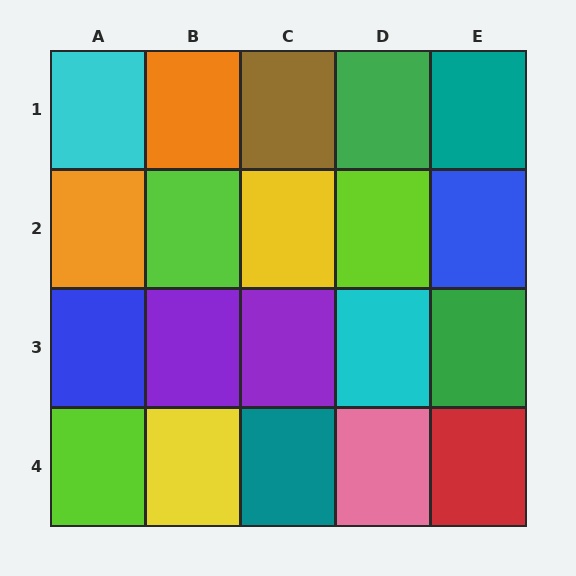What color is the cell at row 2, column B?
Lime.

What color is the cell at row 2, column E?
Blue.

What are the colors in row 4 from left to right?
Lime, yellow, teal, pink, red.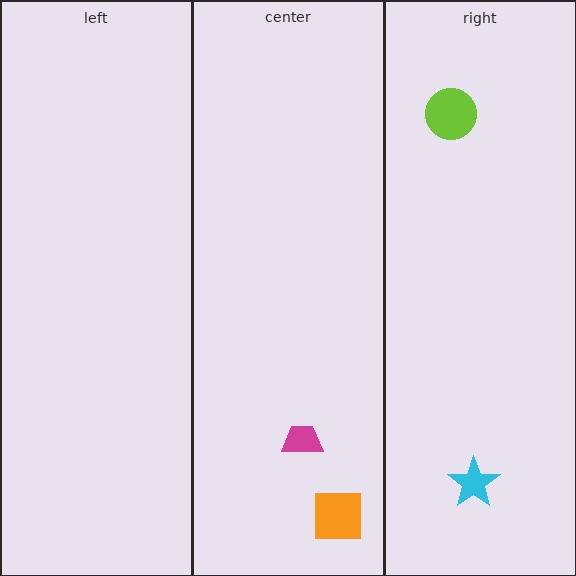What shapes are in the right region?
The cyan star, the lime circle.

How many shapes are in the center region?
2.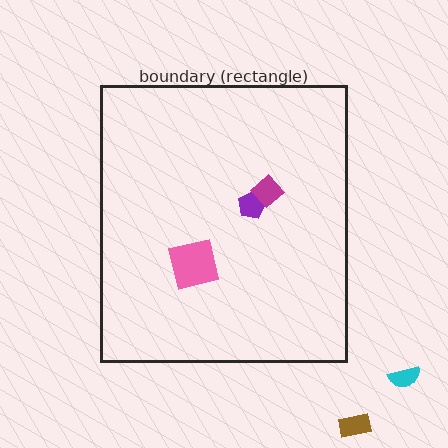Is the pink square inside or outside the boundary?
Inside.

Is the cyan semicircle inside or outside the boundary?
Outside.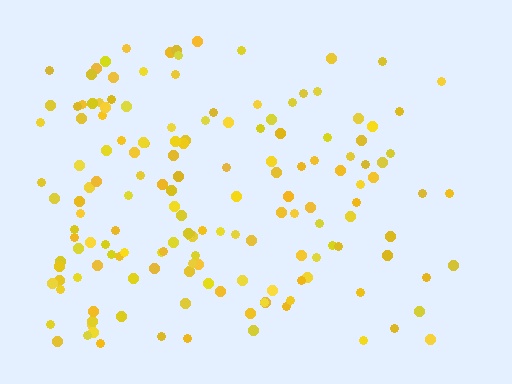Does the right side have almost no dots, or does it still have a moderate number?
Still a moderate number, just noticeably fewer than the left.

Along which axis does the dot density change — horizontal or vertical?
Horizontal.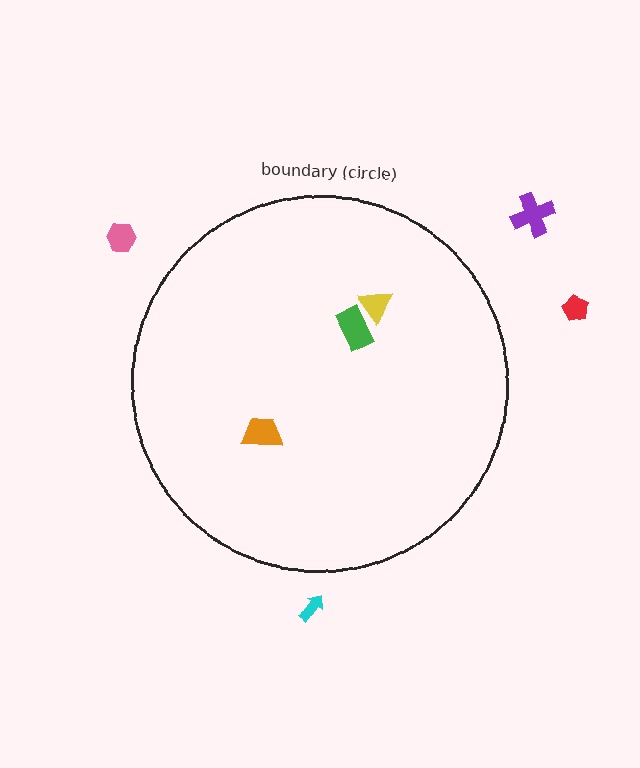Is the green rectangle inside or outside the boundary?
Inside.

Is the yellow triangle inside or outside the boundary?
Inside.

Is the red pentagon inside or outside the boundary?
Outside.